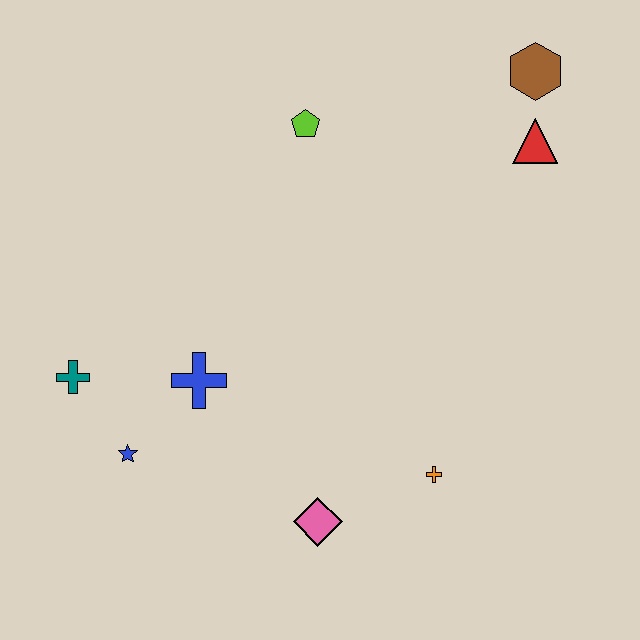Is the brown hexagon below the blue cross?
No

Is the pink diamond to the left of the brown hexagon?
Yes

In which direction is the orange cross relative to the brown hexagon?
The orange cross is below the brown hexagon.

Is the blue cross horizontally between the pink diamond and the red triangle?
No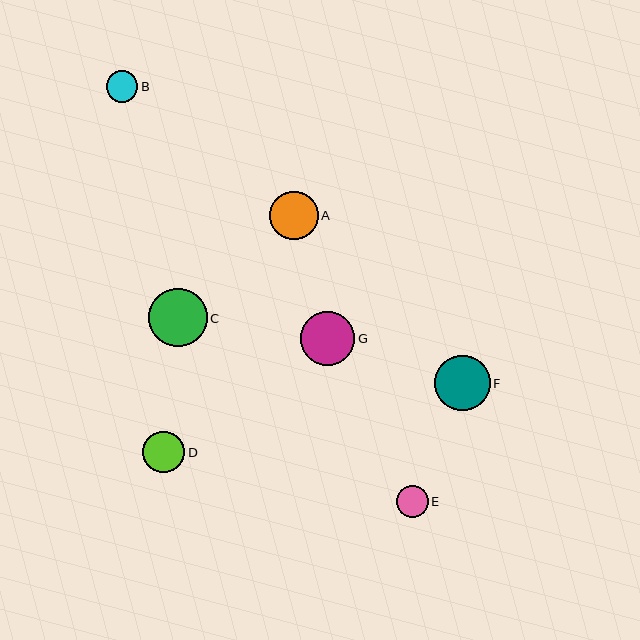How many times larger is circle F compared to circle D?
Circle F is approximately 1.3 times the size of circle D.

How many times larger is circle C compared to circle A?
Circle C is approximately 1.2 times the size of circle A.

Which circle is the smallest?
Circle B is the smallest with a size of approximately 32 pixels.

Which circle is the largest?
Circle C is the largest with a size of approximately 58 pixels.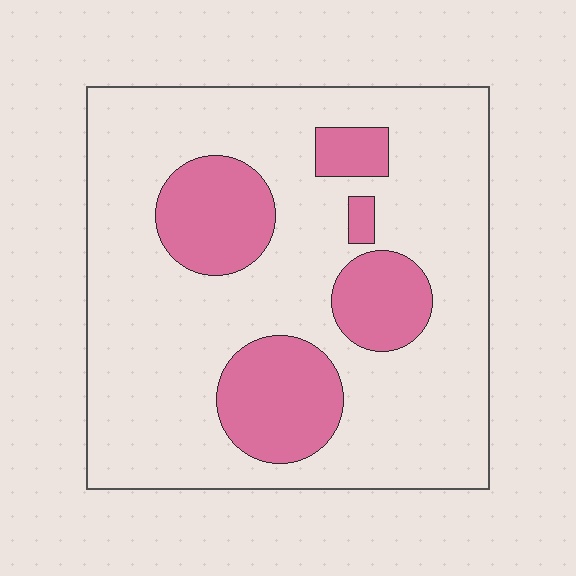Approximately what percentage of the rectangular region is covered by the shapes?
Approximately 25%.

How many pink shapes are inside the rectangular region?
5.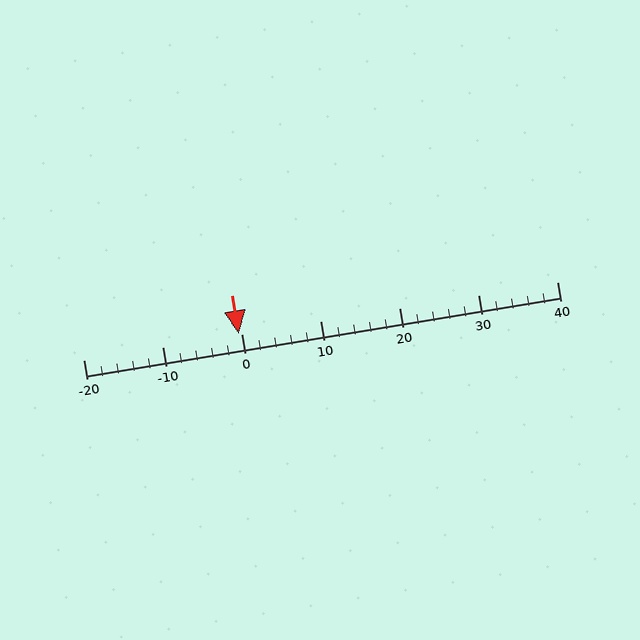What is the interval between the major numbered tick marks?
The major tick marks are spaced 10 units apart.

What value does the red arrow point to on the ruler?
The red arrow points to approximately 0.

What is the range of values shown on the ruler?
The ruler shows values from -20 to 40.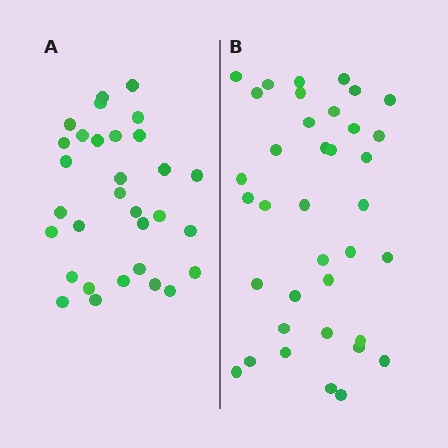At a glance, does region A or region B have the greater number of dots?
Region B (the right region) has more dots.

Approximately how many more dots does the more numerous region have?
Region B has about 6 more dots than region A.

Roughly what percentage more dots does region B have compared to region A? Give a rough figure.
About 20% more.